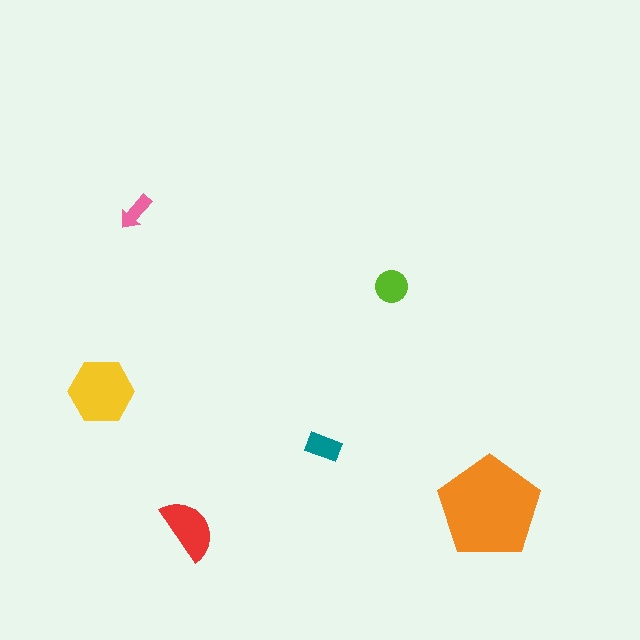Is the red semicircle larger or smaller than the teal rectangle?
Larger.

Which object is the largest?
The orange pentagon.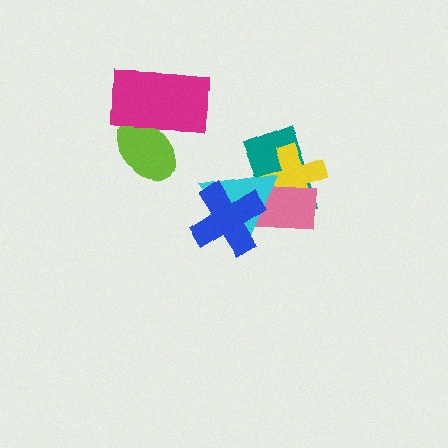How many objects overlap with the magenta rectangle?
1 object overlaps with the magenta rectangle.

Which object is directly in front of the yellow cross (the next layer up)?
The pink rectangle is directly in front of the yellow cross.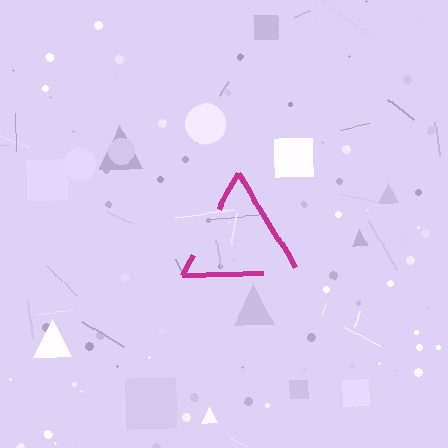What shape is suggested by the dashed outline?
The dashed outline suggests a triangle.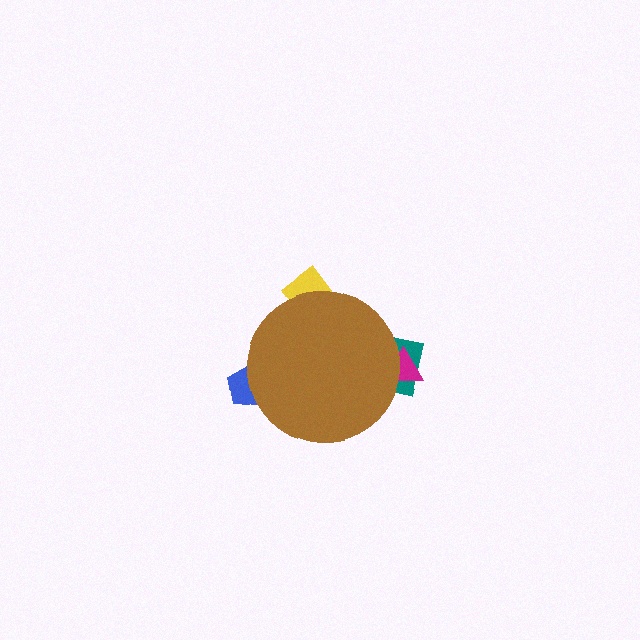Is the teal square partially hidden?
Yes, the teal square is partially hidden behind the brown circle.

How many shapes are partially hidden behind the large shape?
4 shapes are partially hidden.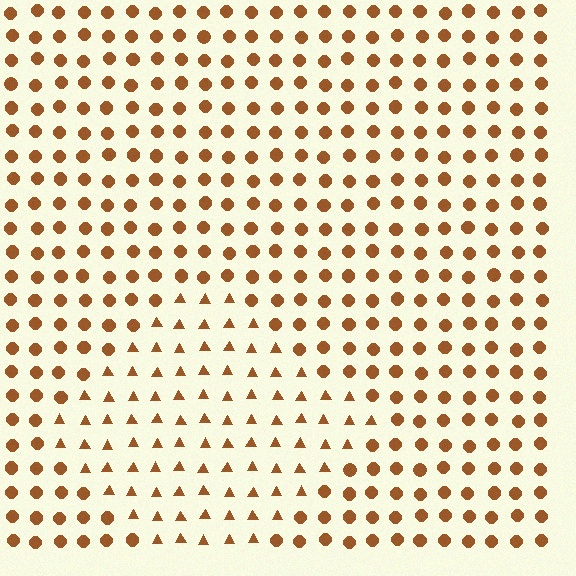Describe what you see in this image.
The image is filled with small brown elements arranged in a uniform grid. A diamond-shaped region contains triangles, while the surrounding area contains circles. The boundary is defined purely by the change in element shape.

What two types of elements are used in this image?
The image uses triangles inside the diamond region and circles outside it.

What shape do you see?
I see a diamond.